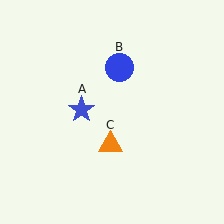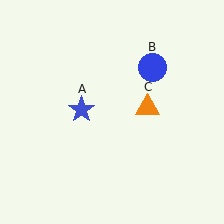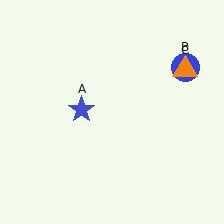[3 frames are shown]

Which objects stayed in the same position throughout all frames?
Blue star (object A) remained stationary.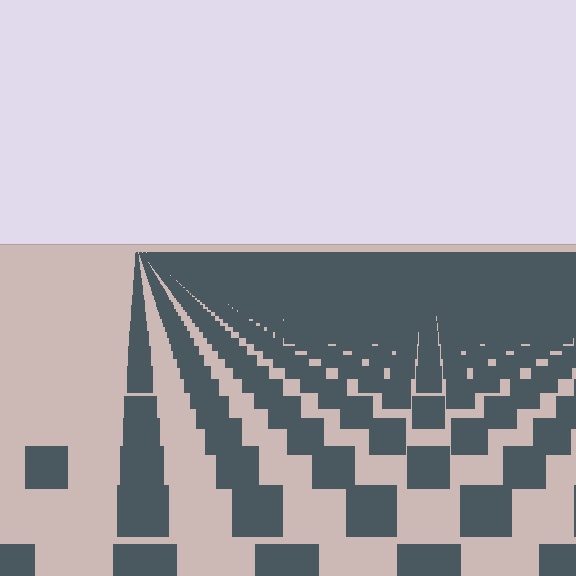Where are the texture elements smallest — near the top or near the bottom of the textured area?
Near the top.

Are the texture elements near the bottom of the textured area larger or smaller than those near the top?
Larger. Near the bottom, elements are closer to the viewer and appear at a bigger on-screen size.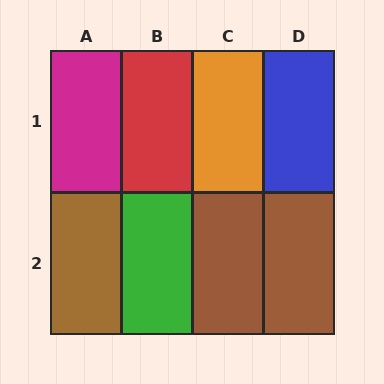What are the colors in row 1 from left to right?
Magenta, red, orange, blue.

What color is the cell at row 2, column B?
Green.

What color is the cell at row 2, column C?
Brown.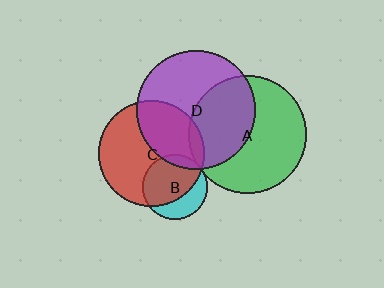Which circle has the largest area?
Circle D (purple).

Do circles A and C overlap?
Yes.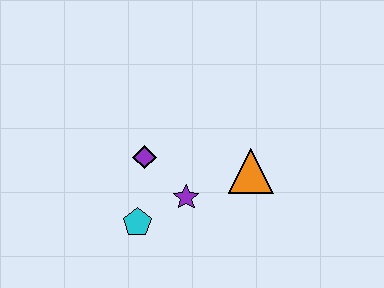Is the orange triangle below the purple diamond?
Yes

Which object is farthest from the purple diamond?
The orange triangle is farthest from the purple diamond.